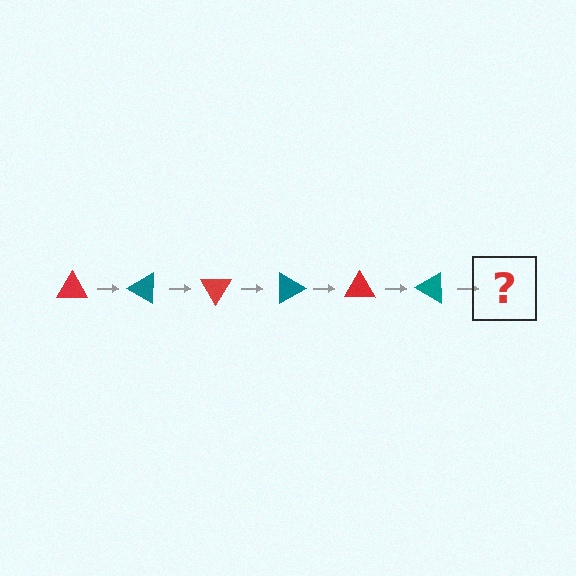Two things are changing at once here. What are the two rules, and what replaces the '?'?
The two rules are that it rotates 30 degrees each step and the color cycles through red and teal. The '?' should be a red triangle, rotated 180 degrees from the start.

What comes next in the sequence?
The next element should be a red triangle, rotated 180 degrees from the start.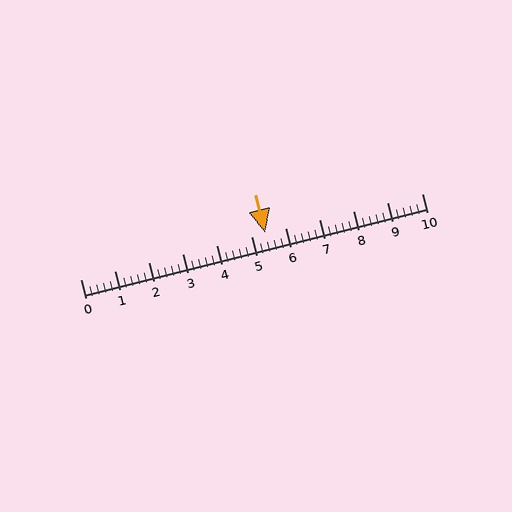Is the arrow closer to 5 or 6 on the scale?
The arrow is closer to 5.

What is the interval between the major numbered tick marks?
The major tick marks are spaced 1 units apart.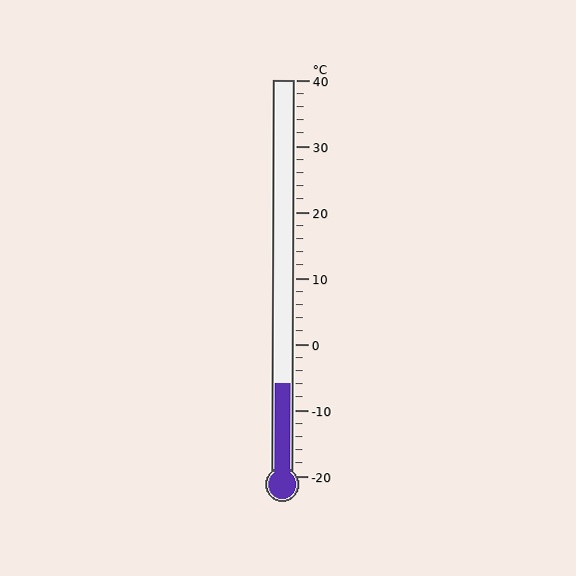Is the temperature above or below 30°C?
The temperature is below 30°C.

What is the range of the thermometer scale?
The thermometer scale ranges from -20°C to 40°C.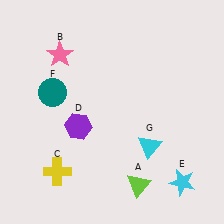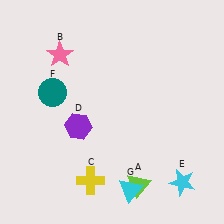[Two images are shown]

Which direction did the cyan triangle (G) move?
The cyan triangle (G) moved down.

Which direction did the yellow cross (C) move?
The yellow cross (C) moved right.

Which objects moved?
The objects that moved are: the yellow cross (C), the cyan triangle (G).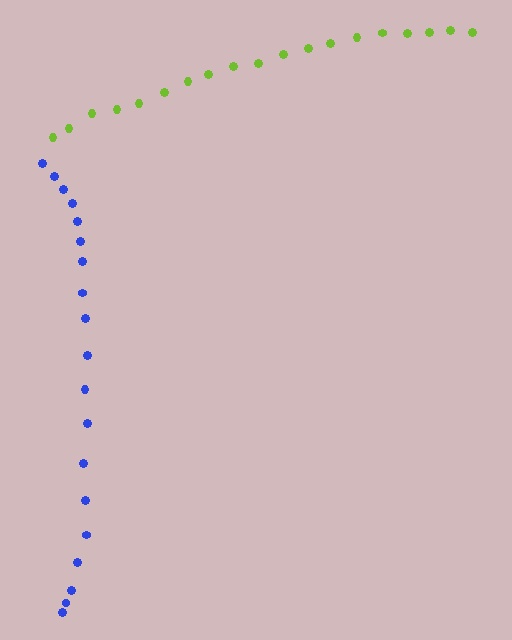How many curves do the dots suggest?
There are 2 distinct paths.